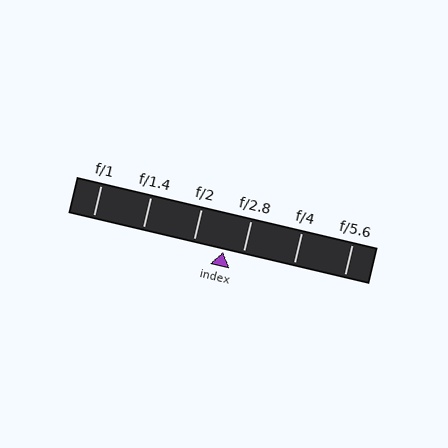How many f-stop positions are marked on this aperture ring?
There are 6 f-stop positions marked.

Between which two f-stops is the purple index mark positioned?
The index mark is between f/2 and f/2.8.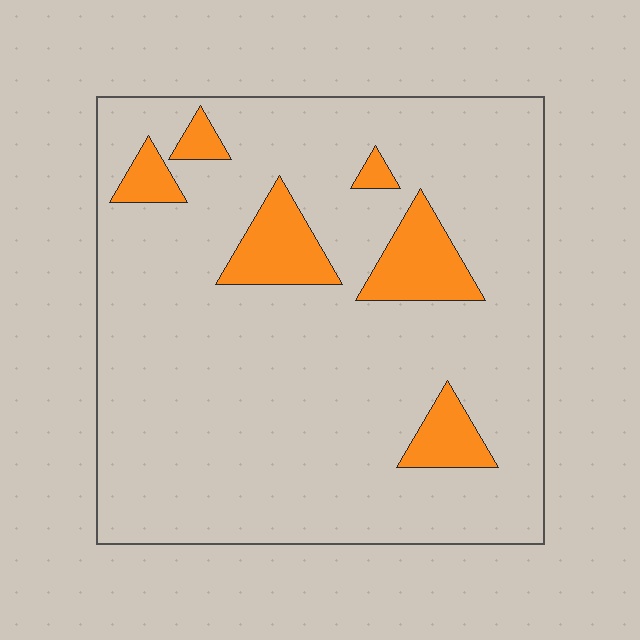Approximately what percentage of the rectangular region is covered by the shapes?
Approximately 10%.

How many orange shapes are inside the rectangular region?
6.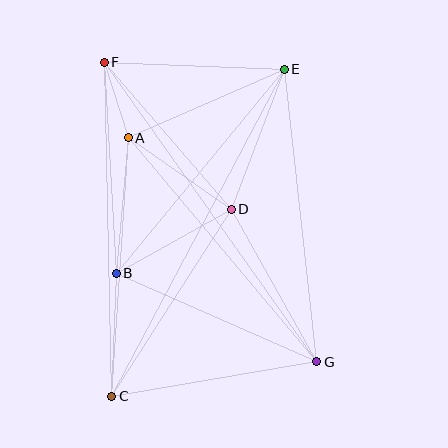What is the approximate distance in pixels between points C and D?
The distance between C and D is approximately 222 pixels.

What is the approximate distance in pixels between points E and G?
The distance between E and G is approximately 294 pixels.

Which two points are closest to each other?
Points A and F are closest to each other.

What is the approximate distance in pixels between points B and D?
The distance between B and D is approximately 132 pixels.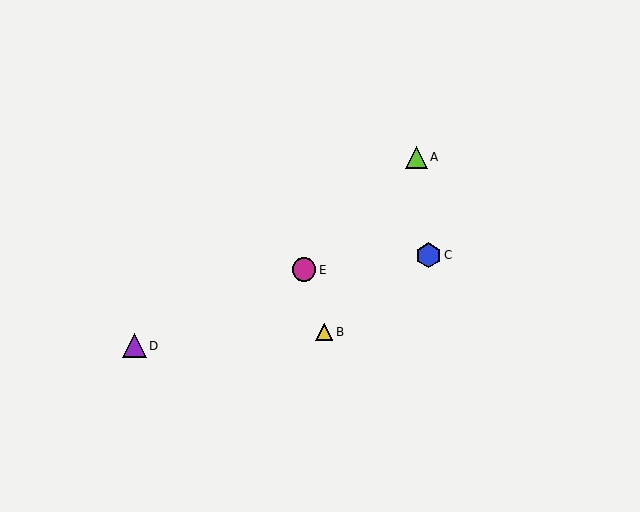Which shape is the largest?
The blue hexagon (labeled C) is the largest.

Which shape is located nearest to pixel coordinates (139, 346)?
The purple triangle (labeled D) at (134, 346) is nearest to that location.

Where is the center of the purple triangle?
The center of the purple triangle is at (134, 346).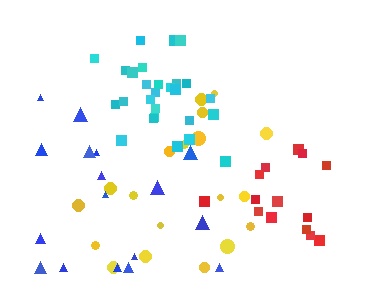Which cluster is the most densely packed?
Cyan.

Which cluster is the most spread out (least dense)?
Yellow.